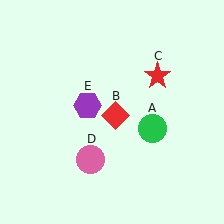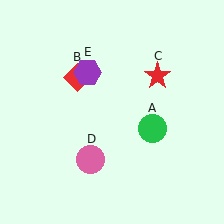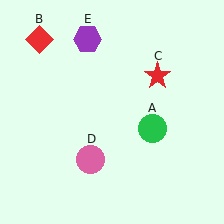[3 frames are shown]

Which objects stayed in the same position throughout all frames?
Green circle (object A) and red star (object C) and pink circle (object D) remained stationary.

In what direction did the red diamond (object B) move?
The red diamond (object B) moved up and to the left.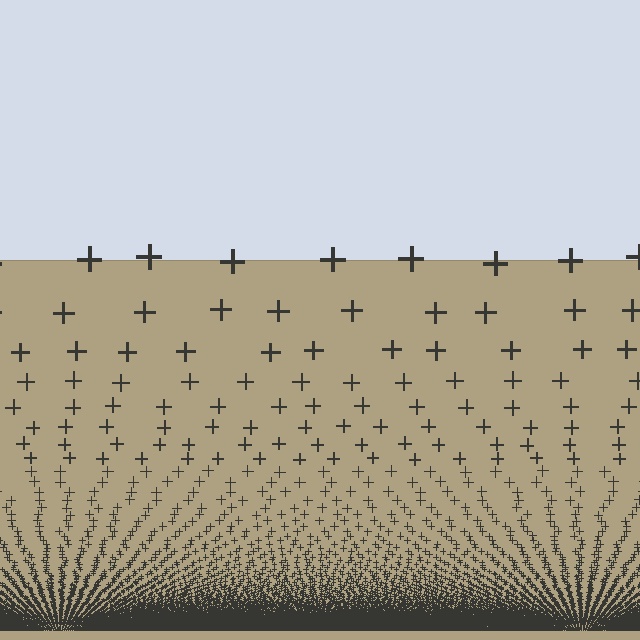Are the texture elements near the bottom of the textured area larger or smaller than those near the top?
Smaller. The gradient is inverted — elements near the bottom are smaller and denser.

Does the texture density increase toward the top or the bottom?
Density increases toward the bottom.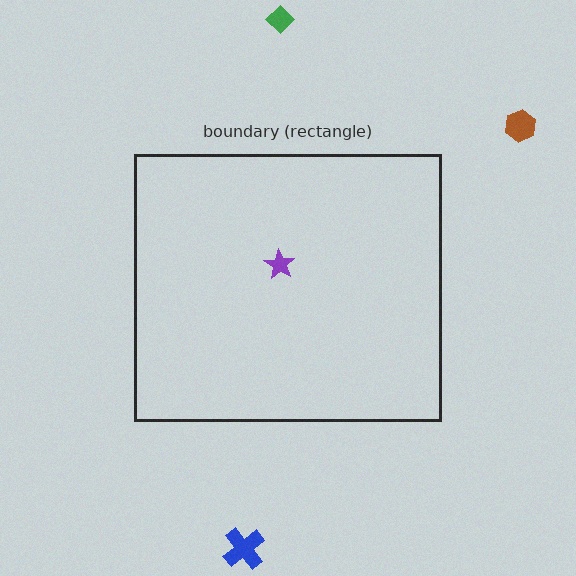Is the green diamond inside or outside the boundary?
Outside.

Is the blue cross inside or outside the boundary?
Outside.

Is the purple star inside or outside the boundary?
Inside.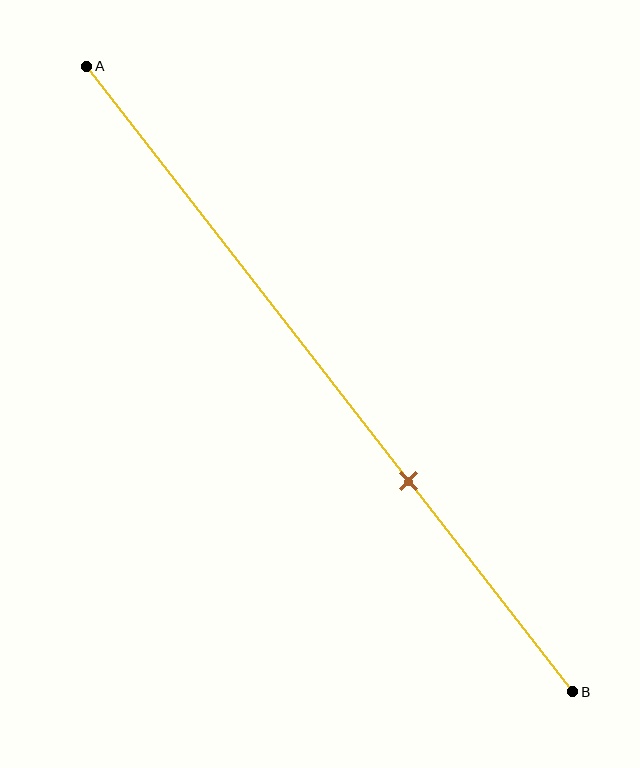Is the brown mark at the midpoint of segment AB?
No, the mark is at about 65% from A, not at the 50% midpoint.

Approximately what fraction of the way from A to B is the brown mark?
The brown mark is approximately 65% of the way from A to B.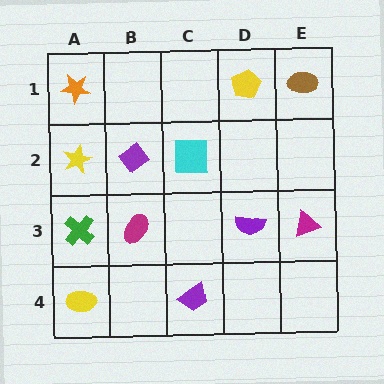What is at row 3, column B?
A magenta ellipse.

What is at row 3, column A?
A green cross.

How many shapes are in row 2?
3 shapes.